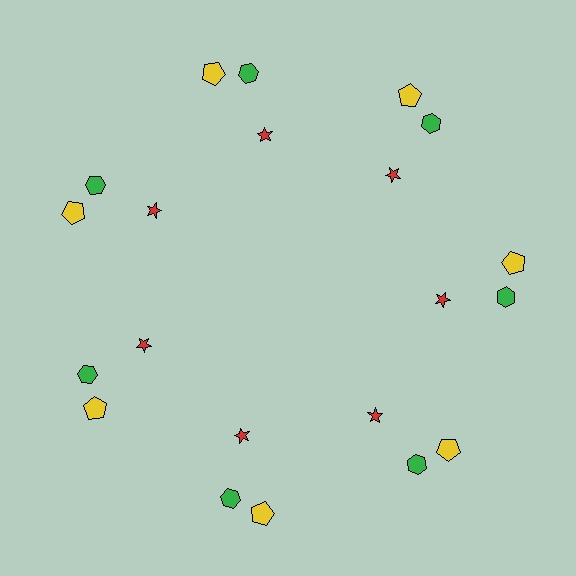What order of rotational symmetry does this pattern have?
This pattern has 7-fold rotational symmetry.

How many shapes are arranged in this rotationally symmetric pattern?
There are 21 shapes, arranged in 7 groups of 3.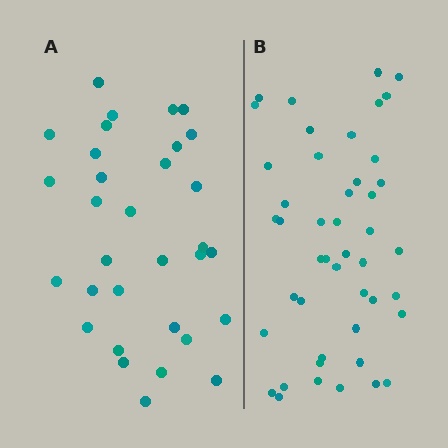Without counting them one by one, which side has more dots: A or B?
Region B (the right region) has more dots.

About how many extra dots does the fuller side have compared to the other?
Region B has approximately 15 more dots than region A.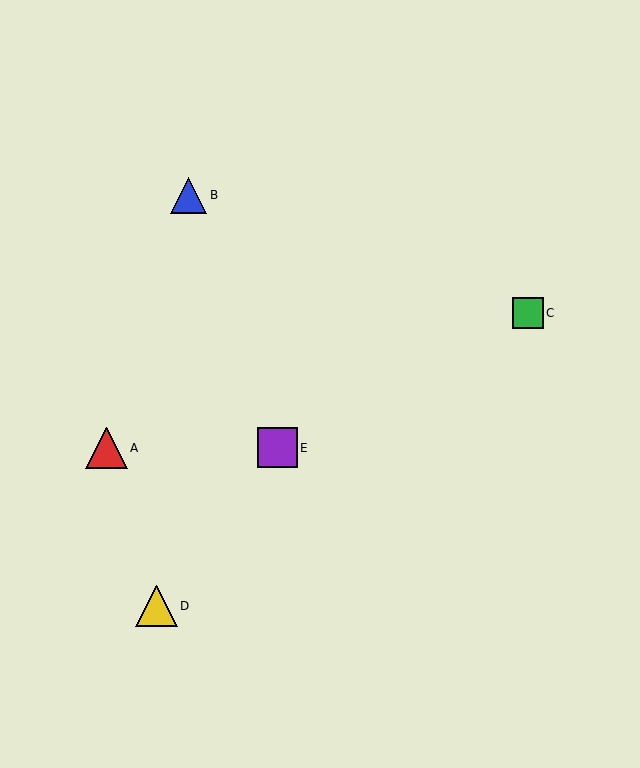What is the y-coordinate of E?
Object E is at y≈448.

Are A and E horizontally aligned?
Yes, both are at y≈448.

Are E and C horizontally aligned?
No, E is at y≈448 and C is at y≈313.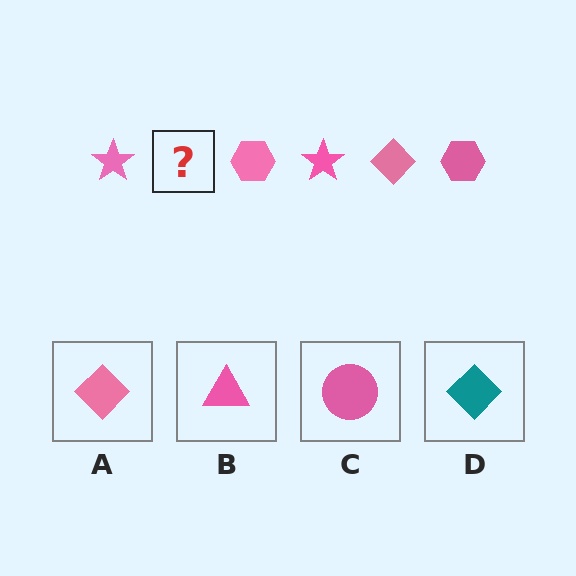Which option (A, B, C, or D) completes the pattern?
A.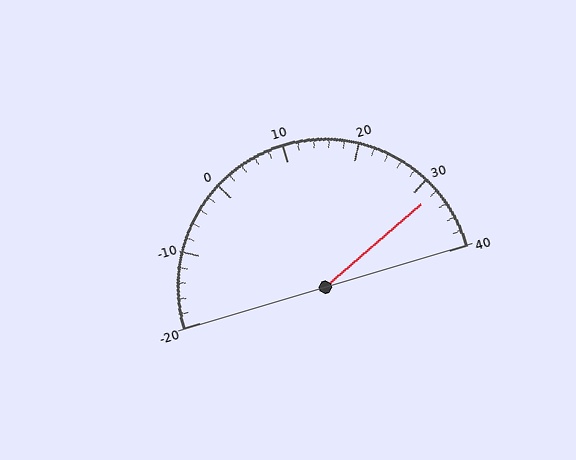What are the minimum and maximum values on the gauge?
The gauge ranges from -20 to 40.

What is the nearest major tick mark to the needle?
The nearest major tick mark is 30.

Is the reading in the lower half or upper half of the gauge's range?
The reading is in the upper half of the range (-20 to 40).